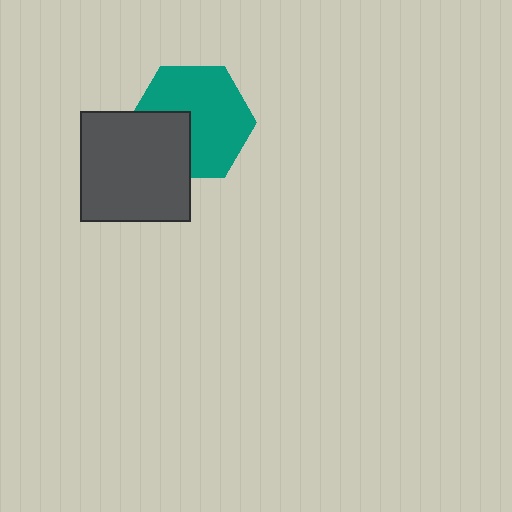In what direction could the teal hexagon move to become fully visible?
The teal hexagon could move toward the upper-right. That would shift it out from behind the dark gray square entirely.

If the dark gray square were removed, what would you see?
You would see the complete teal hexagon.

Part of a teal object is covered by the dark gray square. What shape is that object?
It is a hexagon.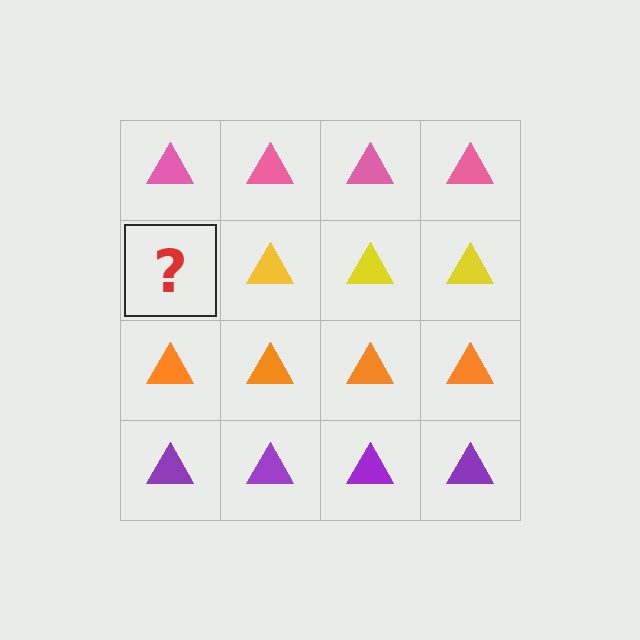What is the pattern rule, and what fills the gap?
The rule is that each row has a consistent color. The gap should be filled with a yellow triangle.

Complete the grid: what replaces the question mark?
The question mark should be replaced with a yellow triangle.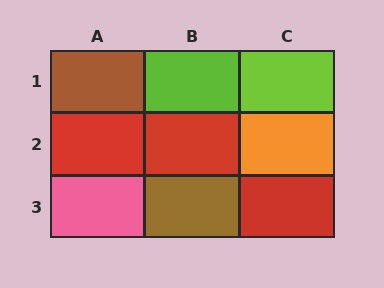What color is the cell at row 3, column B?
Brown.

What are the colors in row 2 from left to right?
Red, red, orange.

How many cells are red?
3 cells are red.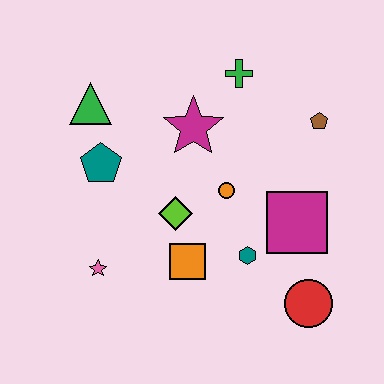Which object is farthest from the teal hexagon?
The green triangle is farthest from the teal hexagon.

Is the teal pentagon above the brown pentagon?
No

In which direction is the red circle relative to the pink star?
The red circle is to the right of the pink star.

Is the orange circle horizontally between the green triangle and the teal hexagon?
Yes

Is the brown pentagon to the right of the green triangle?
Yes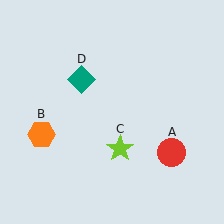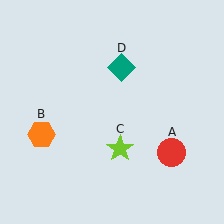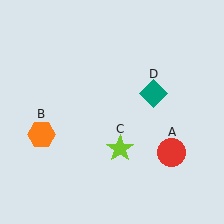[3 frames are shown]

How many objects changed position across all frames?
1 object changed position: teal diamond (object D).